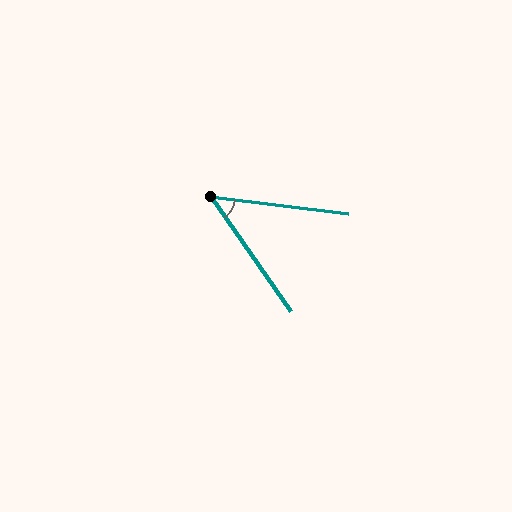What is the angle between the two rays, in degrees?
Approximately 48 degrees.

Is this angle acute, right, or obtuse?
It is acute.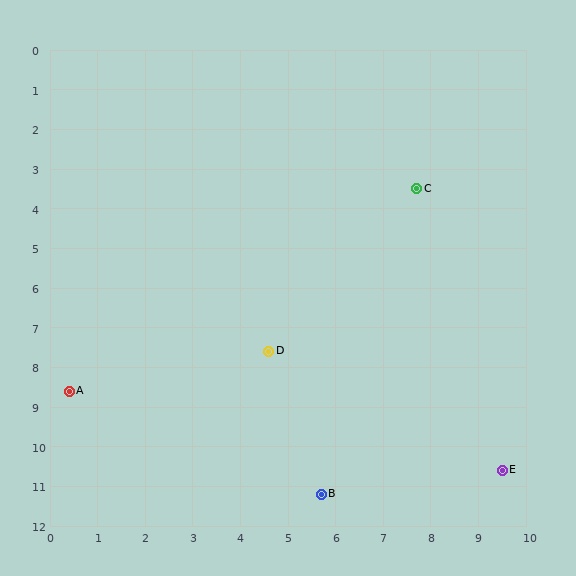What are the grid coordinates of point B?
Point B is at approximately (5.7, 11.2).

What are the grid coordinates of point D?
Point D is at approximately (4.6, 7.6).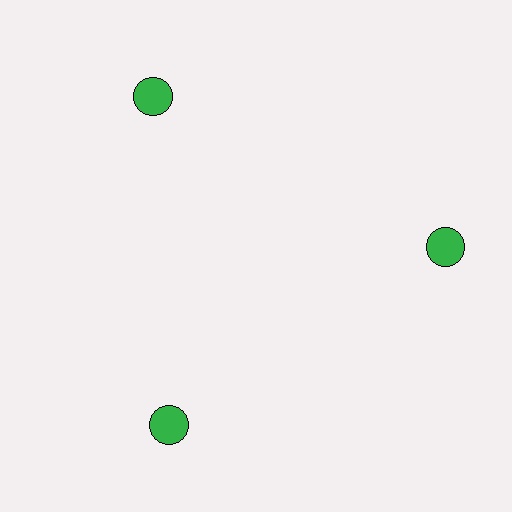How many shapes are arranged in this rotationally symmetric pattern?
There are 3 shapes, arranged in 3 groups of 1.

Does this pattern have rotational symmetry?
Yes, this pattern has 3-fold rotational symmetry. It looks the same after rotating 120 degrees around the center.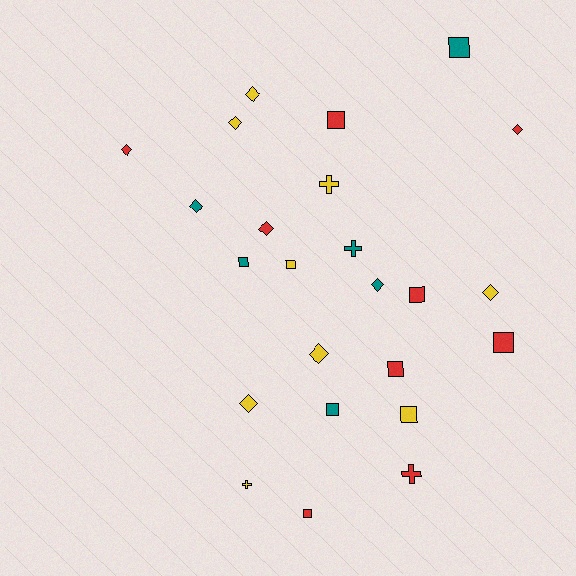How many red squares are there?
There are 5 red squares.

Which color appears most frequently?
Red, with 9 objects.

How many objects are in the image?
There are 24 objects.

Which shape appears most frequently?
Diamond, with 10 objects.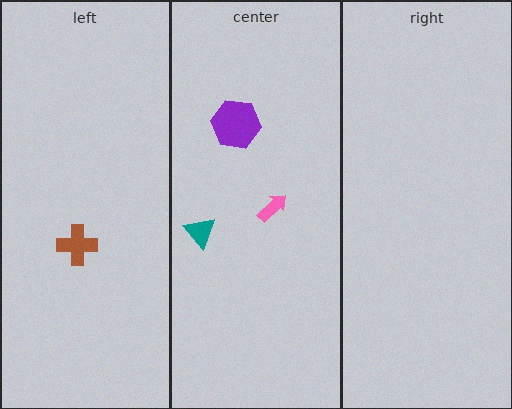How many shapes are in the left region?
1.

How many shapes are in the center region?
3.